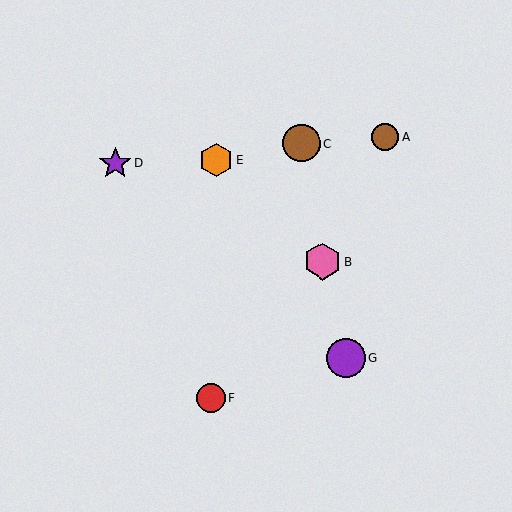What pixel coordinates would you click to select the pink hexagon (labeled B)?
Click at (323, 261) to select the pink hexagon B.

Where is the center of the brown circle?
The center of the brown circle is at (301, 143).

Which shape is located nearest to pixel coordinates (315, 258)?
The pink hexagon (labeled B) at (323, 261) is nearest to that location.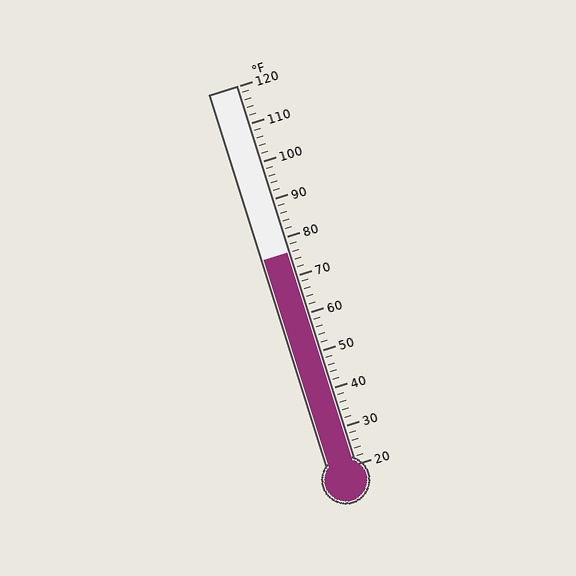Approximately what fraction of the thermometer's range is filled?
The thermometer is filled to approximately 55% of its range.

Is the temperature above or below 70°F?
The temperature is above 70°F.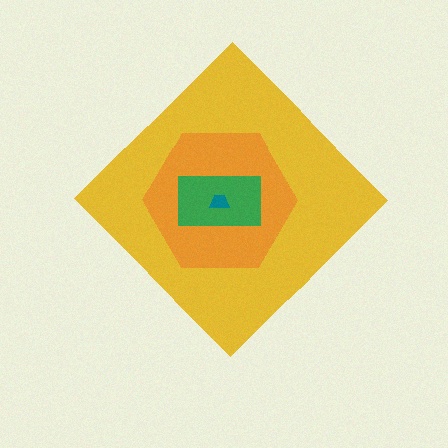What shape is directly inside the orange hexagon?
The green rectangle.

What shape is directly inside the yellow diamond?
The orange hexagon.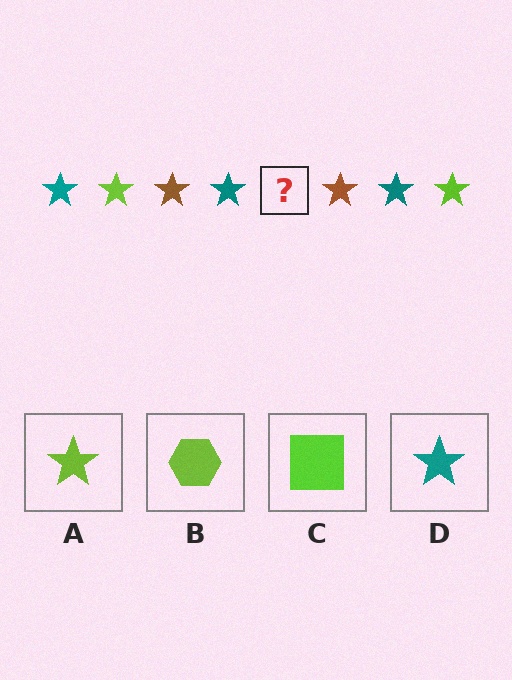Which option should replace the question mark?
Option A.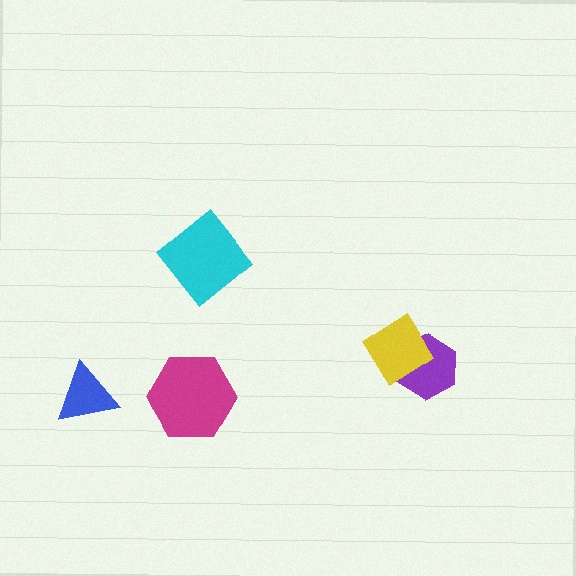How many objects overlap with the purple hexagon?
1 object overlaps with the purple hexagon.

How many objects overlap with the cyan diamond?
0 objects overlap with the cyan diamond.